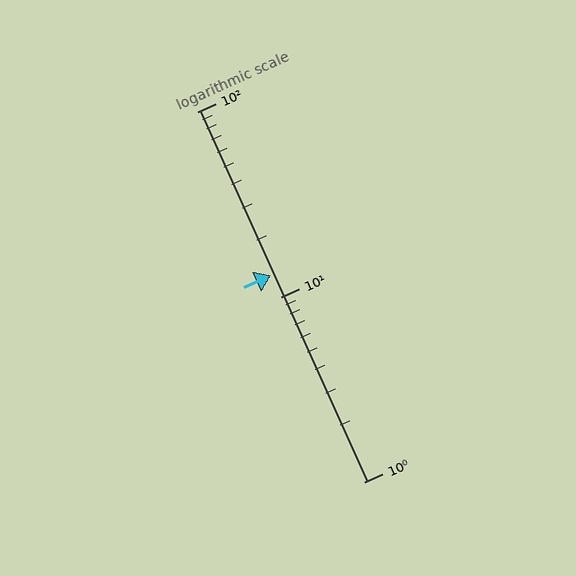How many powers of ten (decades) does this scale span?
The scale spans 2 decades, from 1 to 100.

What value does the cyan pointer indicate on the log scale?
The pointer indicates approximately 13.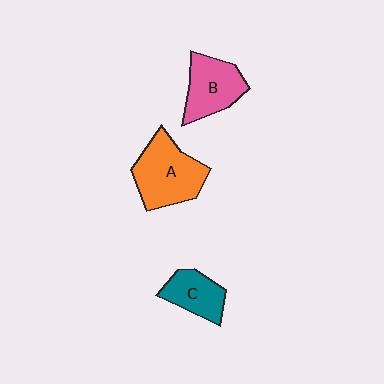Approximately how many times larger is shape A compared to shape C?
Approximately 1.7 times.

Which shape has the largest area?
Shape A (orange).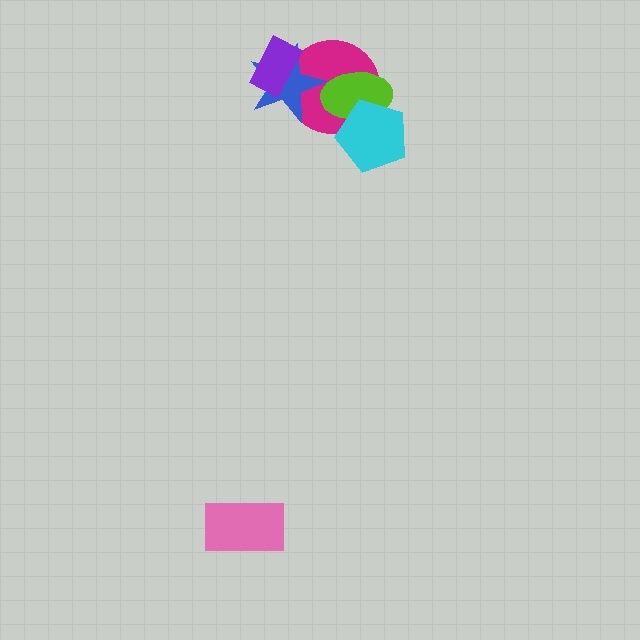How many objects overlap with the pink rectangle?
0 objects overlap with the pink rectangle.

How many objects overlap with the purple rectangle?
2 objects overlap with the purple rectangle.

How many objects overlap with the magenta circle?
4 objects overlap with the magenta circle.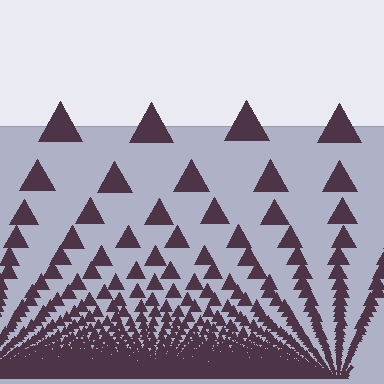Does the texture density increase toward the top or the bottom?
Density increases toward the bottom.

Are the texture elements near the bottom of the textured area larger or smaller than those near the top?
Smaller. The gradient is inverted — elements near the bottom are smaller and denser.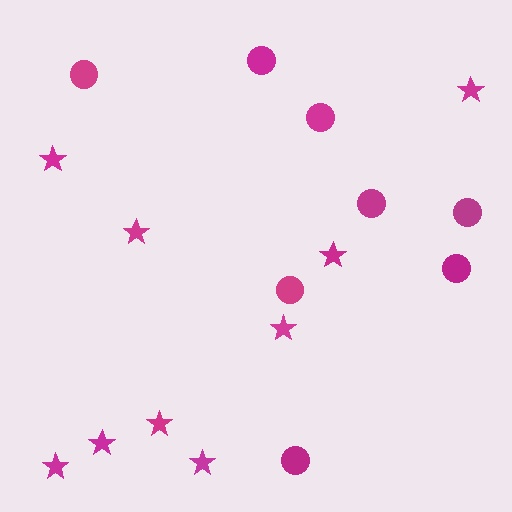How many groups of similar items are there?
There are 2 groups: one group of stars (9) and one group of circles (8).